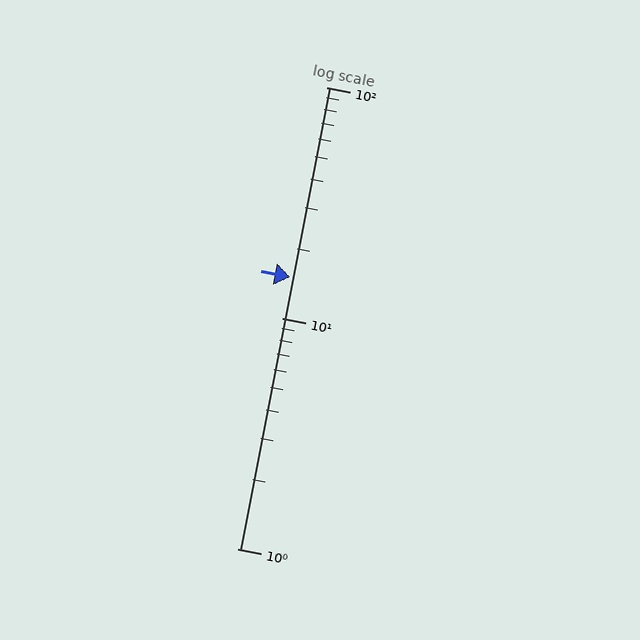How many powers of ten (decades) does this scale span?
The scale spans 2 decades, from 1 to 100.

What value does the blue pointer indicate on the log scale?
The pointer indicates approximately 15.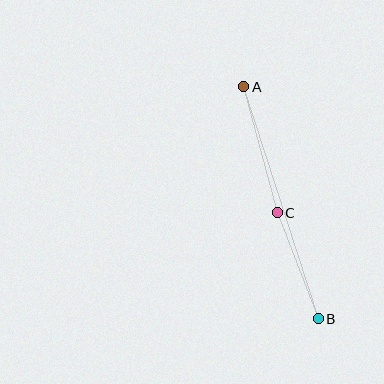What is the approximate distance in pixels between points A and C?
The distance between A and C is approximately 130 pixels.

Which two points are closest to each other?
Points B and C are closest to each other.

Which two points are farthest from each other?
Points A and B are farthest from each other.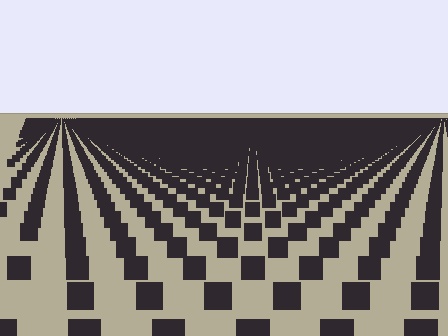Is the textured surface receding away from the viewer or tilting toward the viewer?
The surface is receding away from the viewer. Texture elements get smaller and denser toward the top.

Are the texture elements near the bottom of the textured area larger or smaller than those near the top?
Larger. Near the bottom, elements are closer to the viewer and appear at a bigger on-screen size.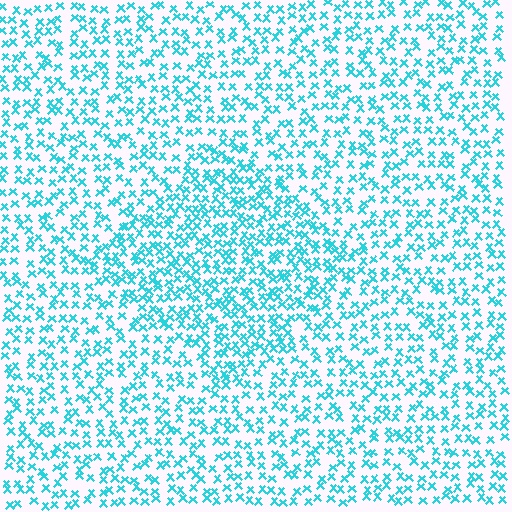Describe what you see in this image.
The image contains small cyan elements arranged at two different densities. A diamond-shaped region is visible where the elements are more densely packed than the surrounding area.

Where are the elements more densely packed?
The elements are more densely packed inside the diamond boundary.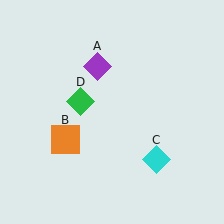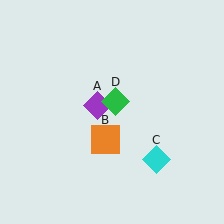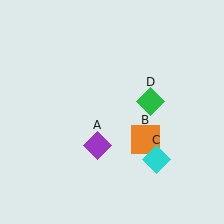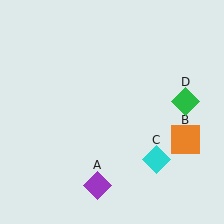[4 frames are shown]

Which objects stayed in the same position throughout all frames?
Cyan diamond (object C) remained stationary.